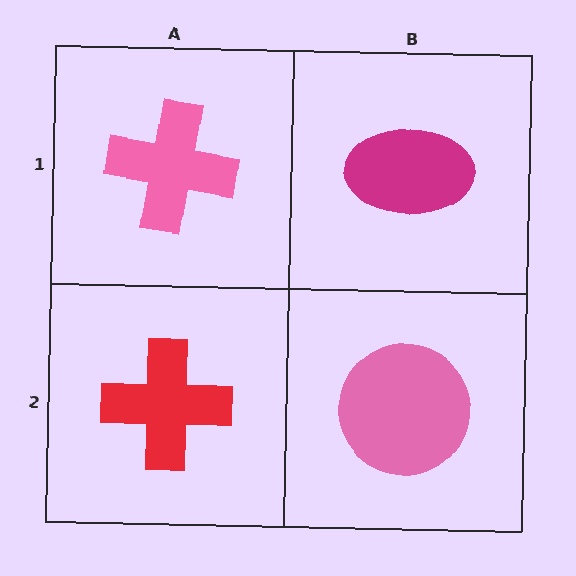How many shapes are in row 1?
2 shapes.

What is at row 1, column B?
A magenta ellipse.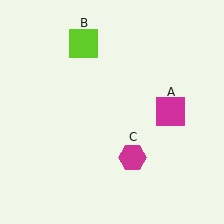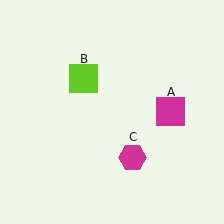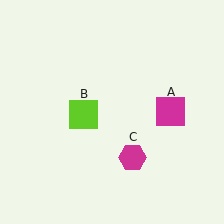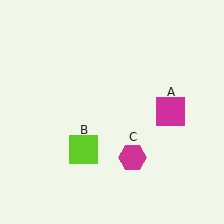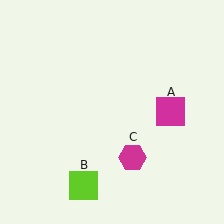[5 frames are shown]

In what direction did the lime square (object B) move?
The lime square (object B) moved down.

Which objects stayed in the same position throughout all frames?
Magenta square (object A) and magenta hexagon (object C) remained stationary.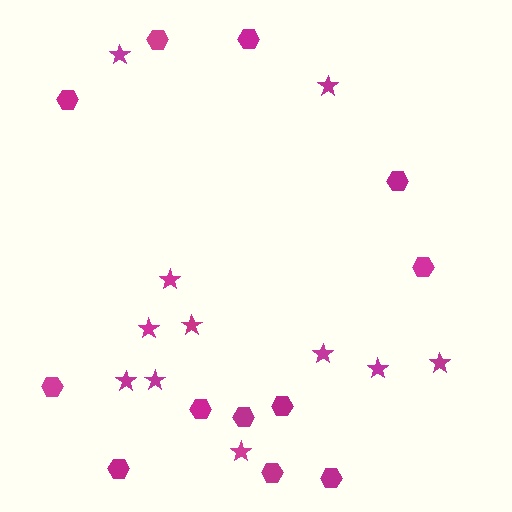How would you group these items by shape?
There are 2 groups: one group of stars (11) and one group of hexagons (12).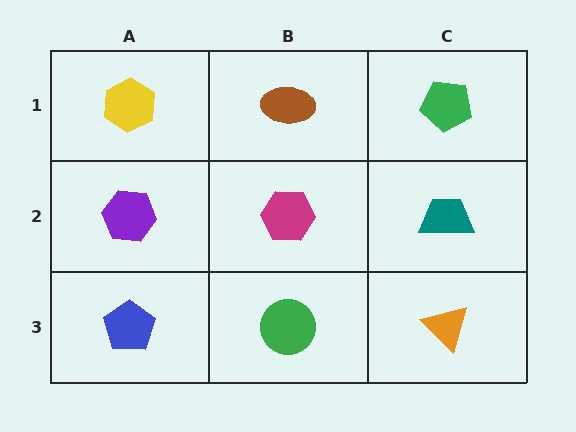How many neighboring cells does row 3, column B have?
3.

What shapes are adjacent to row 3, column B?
A magenta hexagon (row 2, column B), a blue pentagon (row 3, column A), an orange triangle (row 3, column C).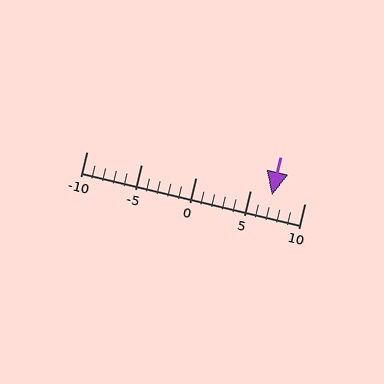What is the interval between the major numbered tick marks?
The major tick marks are spaced 5 units apart.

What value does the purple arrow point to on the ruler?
The purple arrow points to approximately 7.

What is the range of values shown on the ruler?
The ruler shows values from -10 to 10.